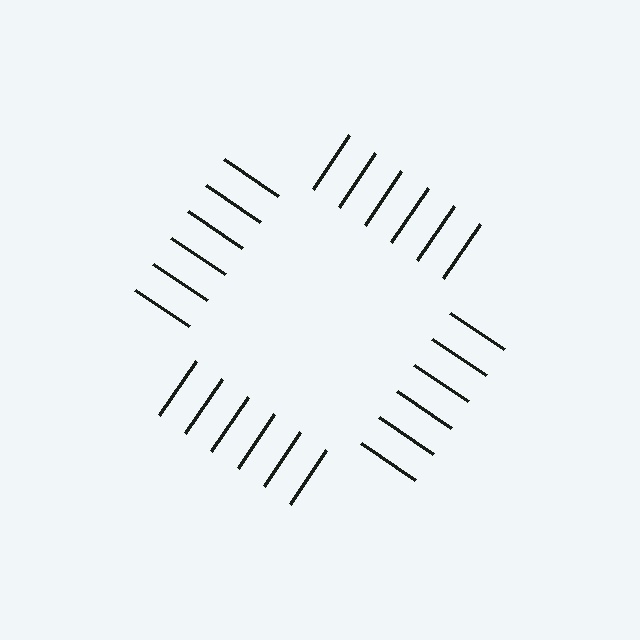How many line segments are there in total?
24 — 6 along each of the 4 edges.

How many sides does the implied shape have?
4 sides — the line-ends trace a square.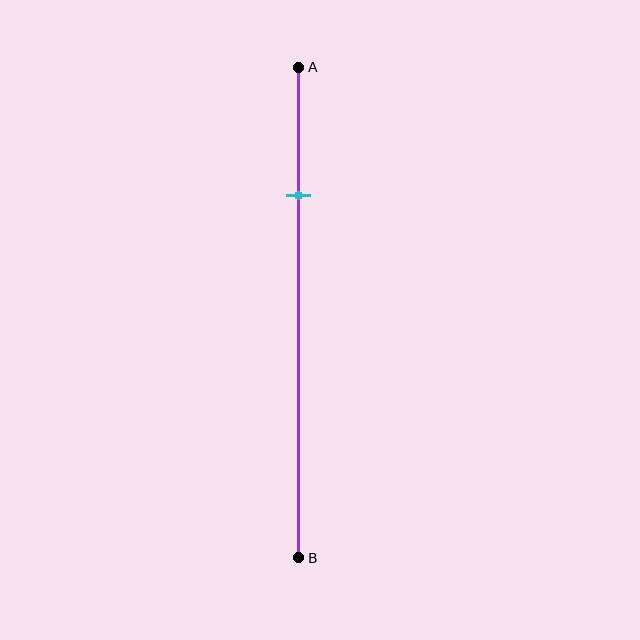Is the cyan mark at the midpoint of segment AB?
No, the mark is at about 25% from A, not at the 50% midpoint.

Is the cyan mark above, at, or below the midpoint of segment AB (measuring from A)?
The cyan mark is above the midpoint of segment AB.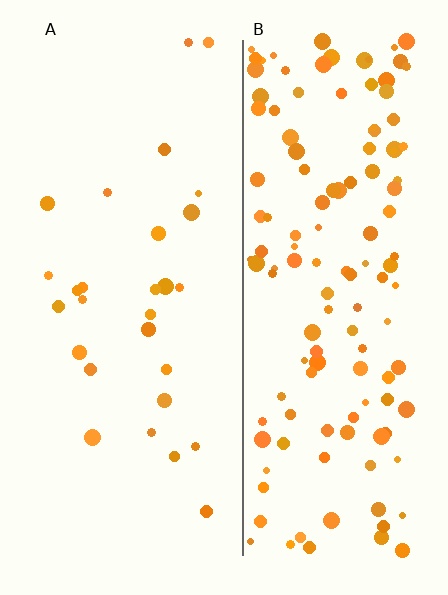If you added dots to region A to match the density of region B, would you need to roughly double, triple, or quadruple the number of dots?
Approximately quadruple.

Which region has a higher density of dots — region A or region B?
B (the right).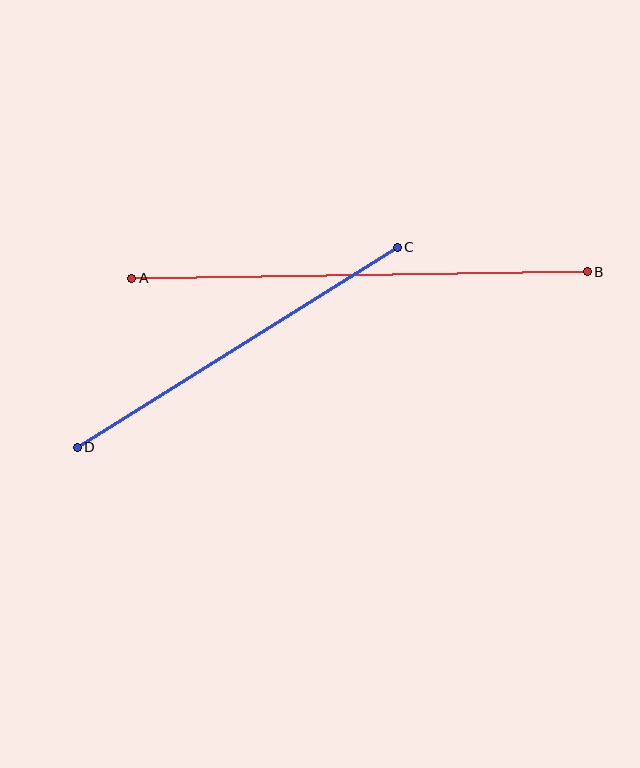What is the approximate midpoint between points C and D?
The midpoint is at approximately (237, 347) pixels.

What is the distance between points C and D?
The distance is approximately 377 pixels.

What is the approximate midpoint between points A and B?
The midpoint is at approximately (359, 275) pixels.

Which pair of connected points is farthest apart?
Points A and B are farthest apart.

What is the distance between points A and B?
The distance is approximately 456 pixels.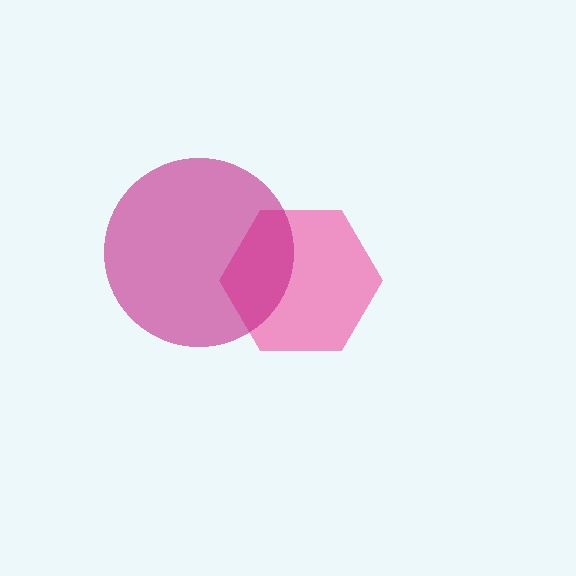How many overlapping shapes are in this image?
There are 2 overlapping shapes in the image.